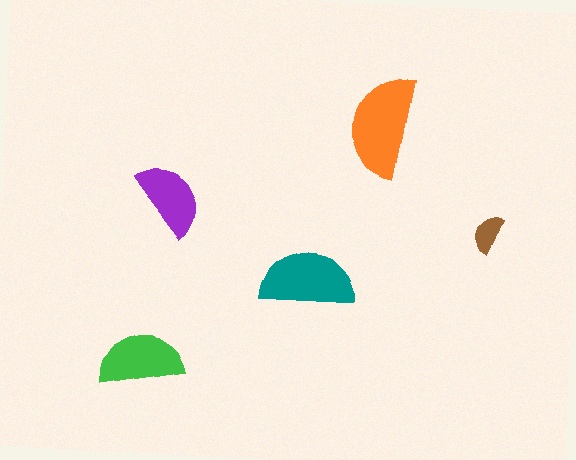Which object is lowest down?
The green semicircle is bottommost.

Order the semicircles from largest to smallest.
the orange one, the teal one, the green one, the purple one, the brown one.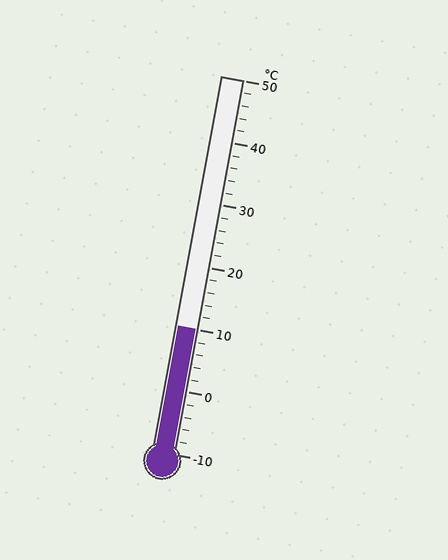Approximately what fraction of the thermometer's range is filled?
The thermometer is filled to approximately 35% of its range.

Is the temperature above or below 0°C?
The temperature is above 0°C.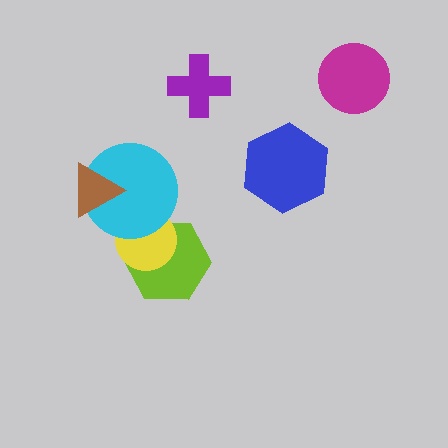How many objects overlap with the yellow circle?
2 objects overlap with the yellow circle.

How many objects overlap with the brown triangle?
1 object overlaps with the brown triangle.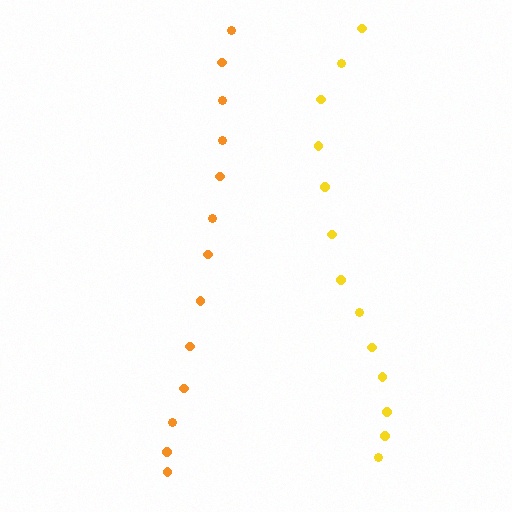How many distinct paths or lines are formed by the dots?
There are 2 distinct paths.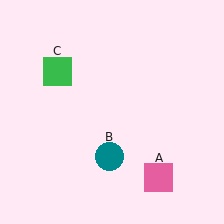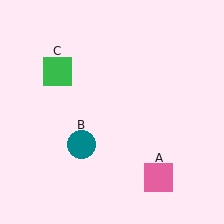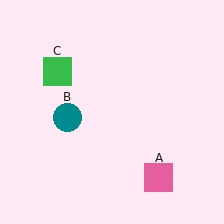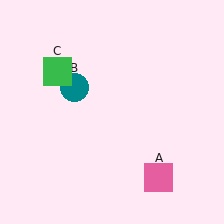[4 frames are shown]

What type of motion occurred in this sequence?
The teal circle (object B) rotated clockwise around the center of the scene.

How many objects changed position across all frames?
1 object changed position: teal circle (object B).